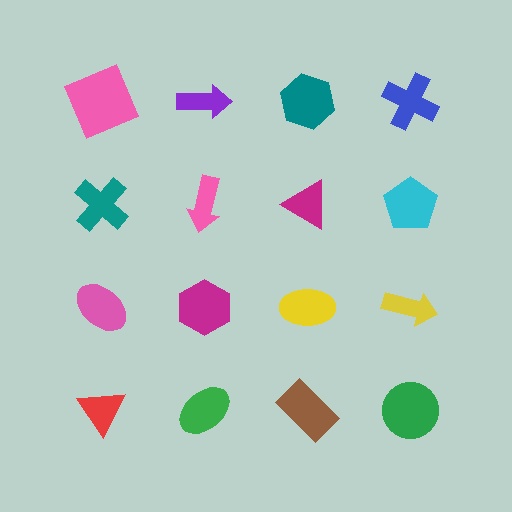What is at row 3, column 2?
A magenta hexagon.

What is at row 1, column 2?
A purple arrow.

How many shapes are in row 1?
4 shapes.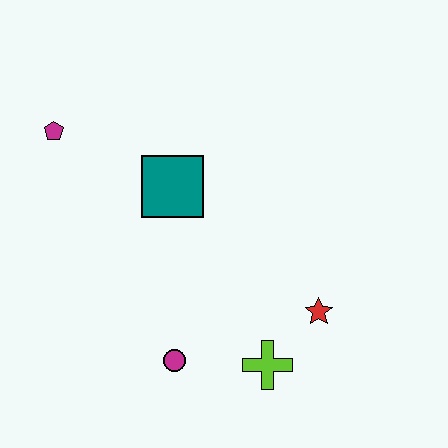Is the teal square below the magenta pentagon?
Yes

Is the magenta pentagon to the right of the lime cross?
No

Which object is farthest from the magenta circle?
The magenta pentagon is farthest from the magenta circle.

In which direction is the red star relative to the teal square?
The red star is to the right of the teal square.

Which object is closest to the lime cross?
The red star is closest to the lime cross.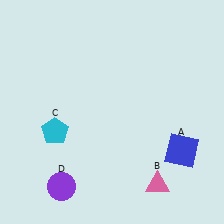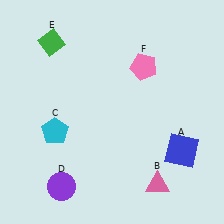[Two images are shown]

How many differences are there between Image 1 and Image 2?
There are 2 differences between the two images.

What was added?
A green diamond (E), a pink pentagon (F) were added in Image 2.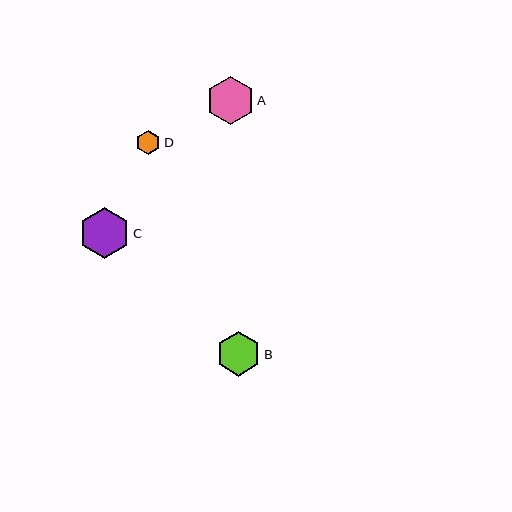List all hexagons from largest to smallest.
From largest to smallest: C, A, B, D.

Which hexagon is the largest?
Hexagon C is the largest with a size of approximately 51 pixels.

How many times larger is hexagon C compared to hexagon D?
Hexagon C is approximately 2.1 times the size of hexagon D.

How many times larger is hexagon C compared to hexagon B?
Hexagon C is approximately 1.1 times the size of hexagon B.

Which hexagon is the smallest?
Hexagon D is the smallest with a size of approximately 25 pixels.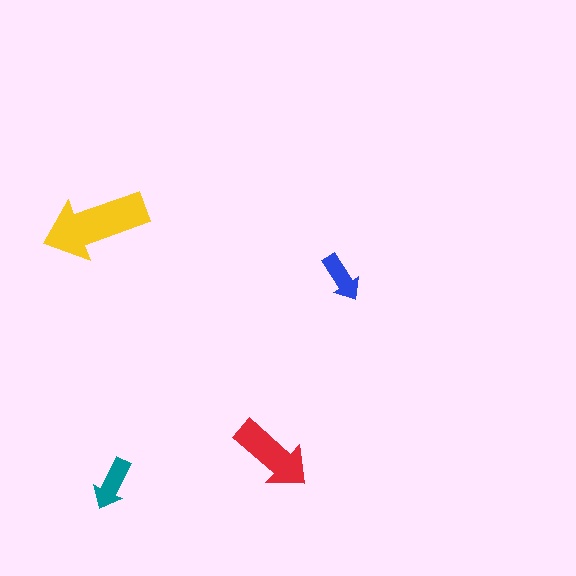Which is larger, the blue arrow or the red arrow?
The red one.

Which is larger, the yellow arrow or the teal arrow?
The yellow one.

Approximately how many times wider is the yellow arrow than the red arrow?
About 1.5 times wider.